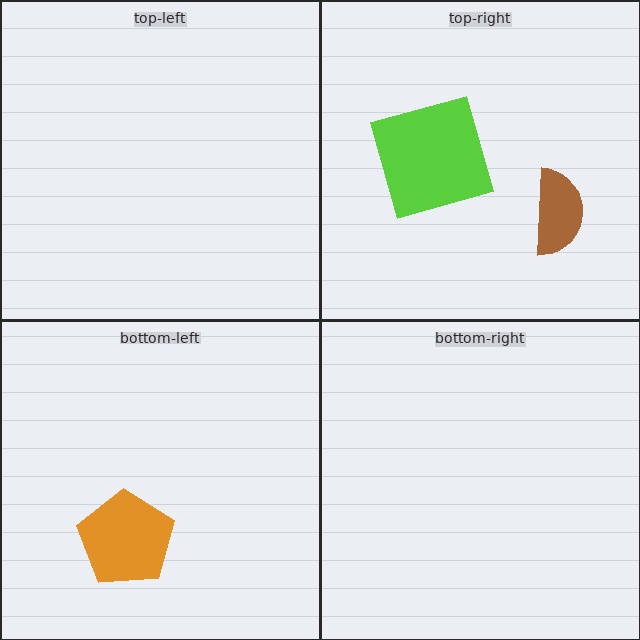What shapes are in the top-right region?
The lime square, the brown semicircle.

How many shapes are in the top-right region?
2.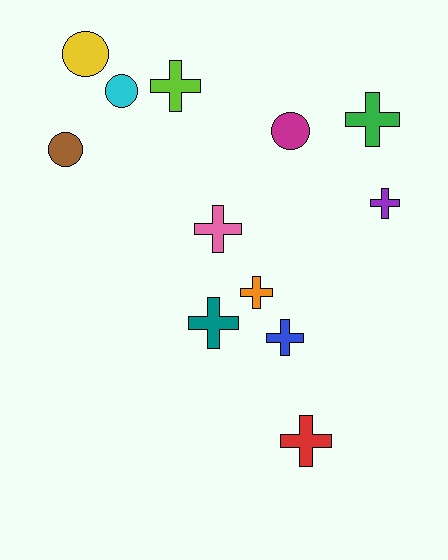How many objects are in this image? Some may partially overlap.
There are 12 objects.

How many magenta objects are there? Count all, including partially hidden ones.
There is 1 magenta object.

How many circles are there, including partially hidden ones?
There are 4 circles.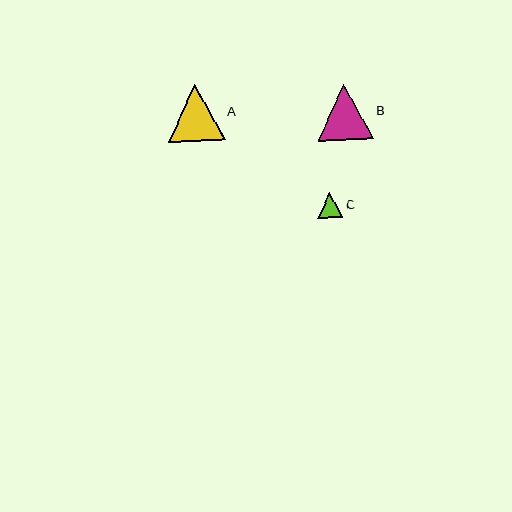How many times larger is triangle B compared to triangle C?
Triangle B is approximately 2.2 times the size of triangle C.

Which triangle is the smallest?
Triangle C is the smallest with a size of approximately 25 pixels.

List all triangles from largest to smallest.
From largest to smallest: A, B, C.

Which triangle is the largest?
Triangle A is the largest with a size of approximately 57 pixels.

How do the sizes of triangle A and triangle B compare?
Triangle A and triangle B are approximately the same size.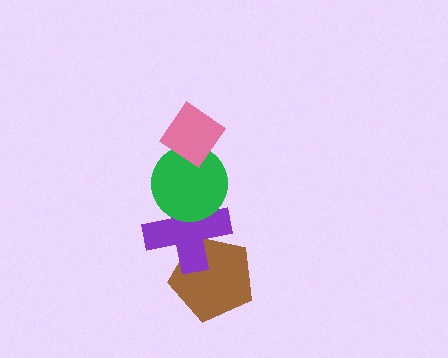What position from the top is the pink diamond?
The pink diamond is 1st from the top.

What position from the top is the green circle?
The green circle is 2nd from the top.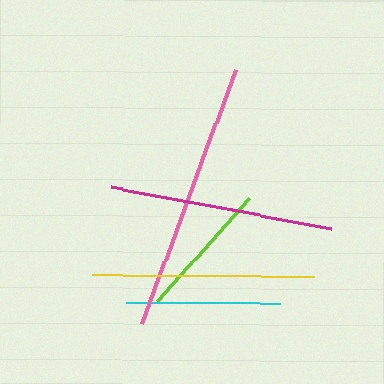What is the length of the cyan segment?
The cyan segment is approximately 154 pixels long.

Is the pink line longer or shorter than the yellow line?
The pink line is longer than the yellow line.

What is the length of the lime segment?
The lime segment is approximately 138 pixels long.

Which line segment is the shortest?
The lime line is the shortest at approximately 138 pixels.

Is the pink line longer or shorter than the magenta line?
The pink line is longer than the magenta line.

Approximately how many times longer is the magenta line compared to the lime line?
The magenta line is approximately 1.6 times the length of the lime line.